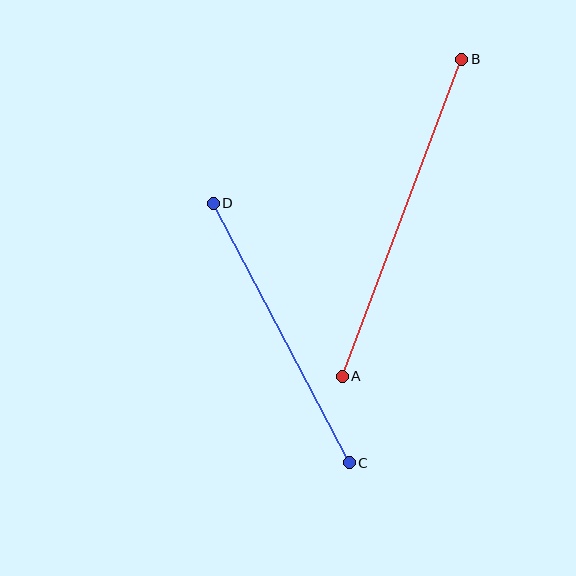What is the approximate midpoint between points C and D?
The midpoint is at approximately (281, 333) pixels.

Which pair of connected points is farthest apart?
Points A and B are farthest apart.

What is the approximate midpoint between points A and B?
The midpoint is at approximately (402, 218) pixels.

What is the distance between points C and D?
The distance is approximately 293 pixels.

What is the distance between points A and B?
The distance is approximately 339 pixels.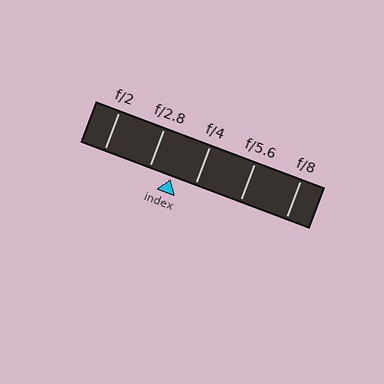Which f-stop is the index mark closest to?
The index mark is closest to f/2.8.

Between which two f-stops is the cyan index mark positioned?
The index mark is between f/2.8 and f/4.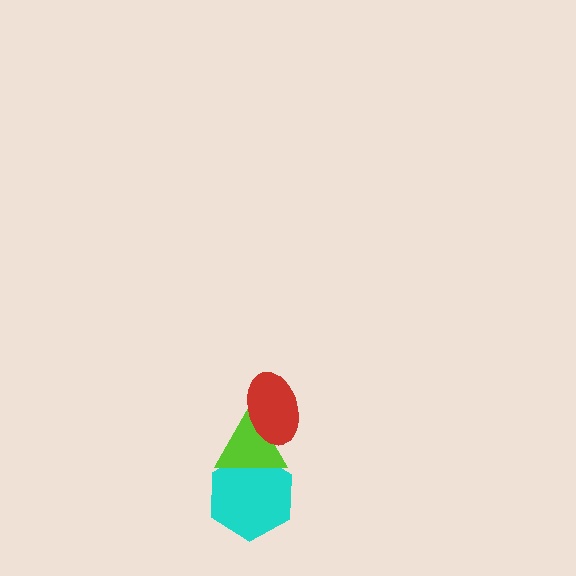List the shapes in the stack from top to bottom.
From top to bottom: the red ellipse, the lime triangle, the cyan hexagon.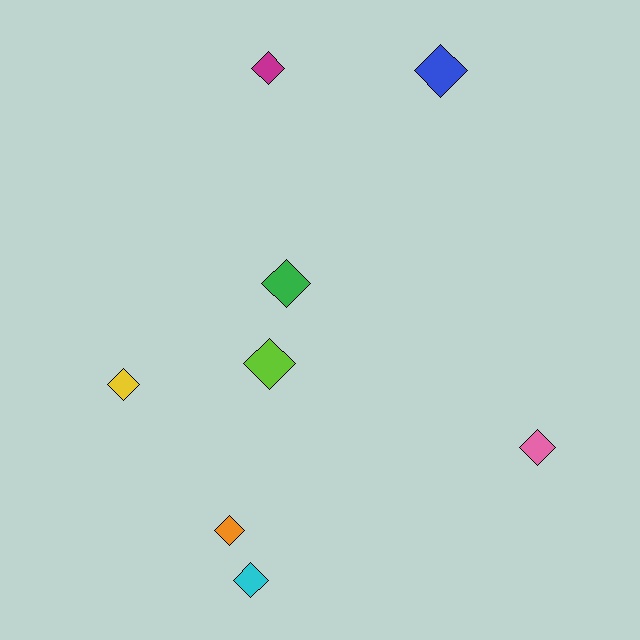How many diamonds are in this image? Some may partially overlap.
There are 8 diamonds.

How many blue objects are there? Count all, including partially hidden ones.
There is 1 blue object.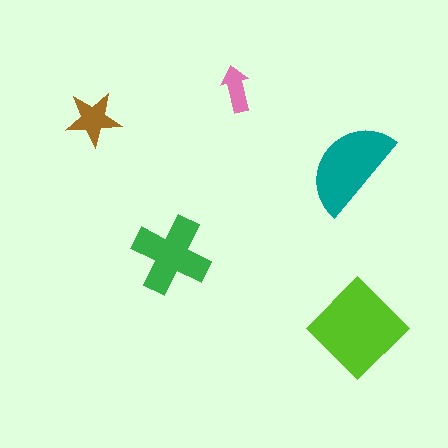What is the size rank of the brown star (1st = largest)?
4th.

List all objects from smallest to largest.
The pink arrow, the brown star, the green cross, the teal semicircle, the lime diamond.